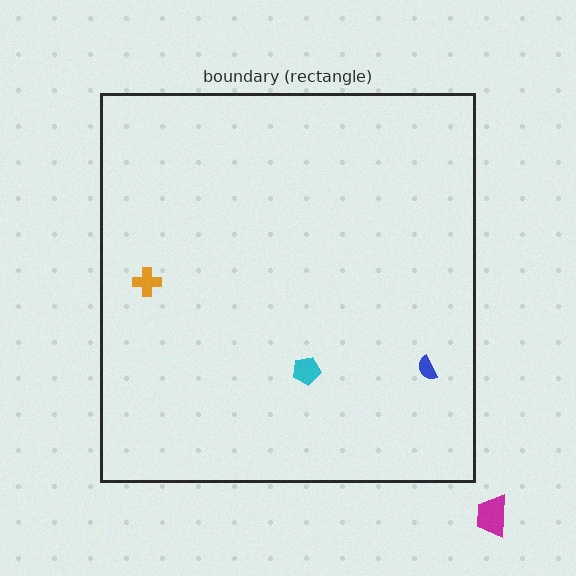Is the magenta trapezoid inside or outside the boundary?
Outside.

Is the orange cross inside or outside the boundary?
Inside.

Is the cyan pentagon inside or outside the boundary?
Inside.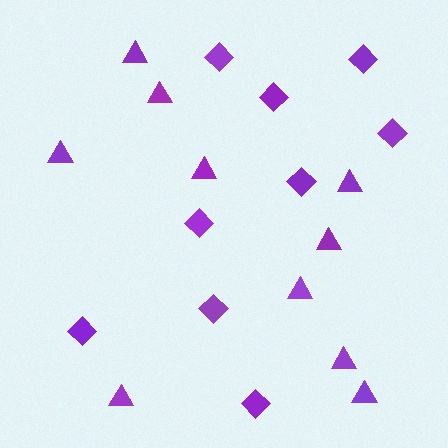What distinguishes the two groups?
There are 2 groups: one group of triangles (10) and one group of diamonds (9).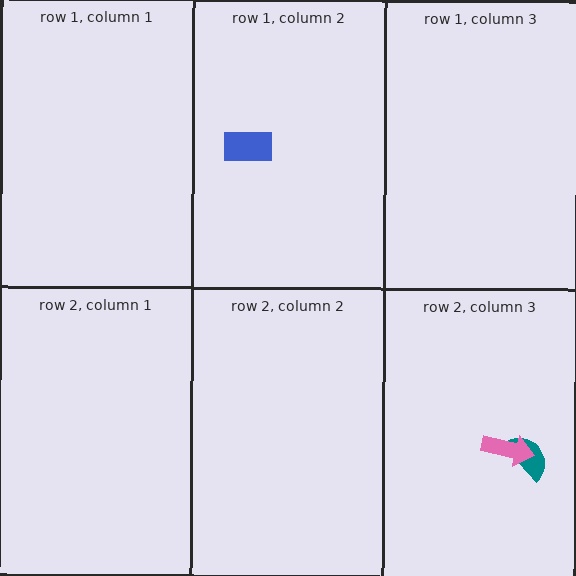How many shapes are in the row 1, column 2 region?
1.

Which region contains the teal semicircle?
The row 2, column 3 region.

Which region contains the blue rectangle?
The row 1, column 2 region.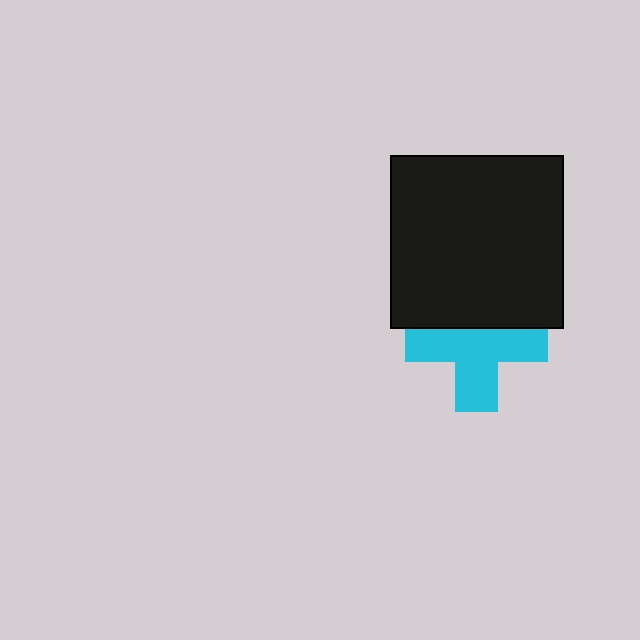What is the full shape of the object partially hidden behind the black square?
The partially hidden object is a cyan cross.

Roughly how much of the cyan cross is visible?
About half of it is visible (roughly 64%).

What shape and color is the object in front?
The object in front is a black square.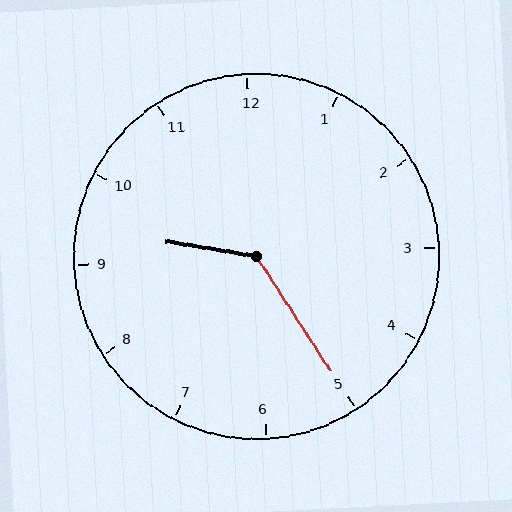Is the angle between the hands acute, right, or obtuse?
It is obtuse.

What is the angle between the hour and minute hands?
Approximately 132 degrees.